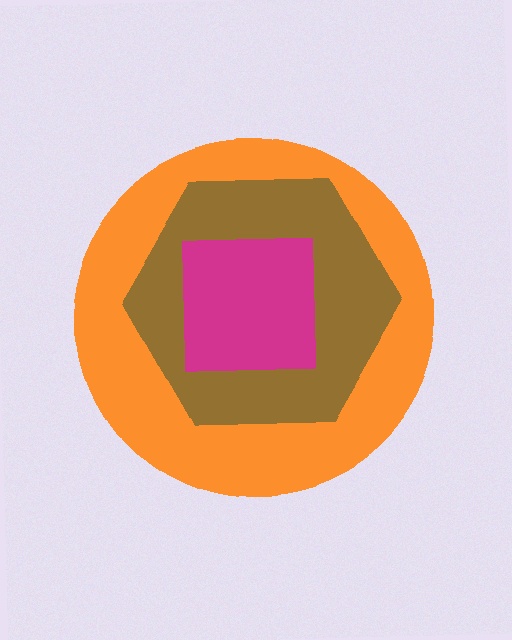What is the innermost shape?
The magenta square.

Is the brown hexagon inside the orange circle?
Yes.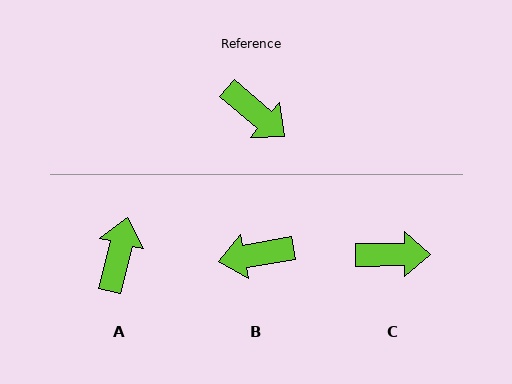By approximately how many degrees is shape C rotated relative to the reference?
Approximately 40 degrees counter-clockwise.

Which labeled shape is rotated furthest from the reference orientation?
B, about 130 degrees away.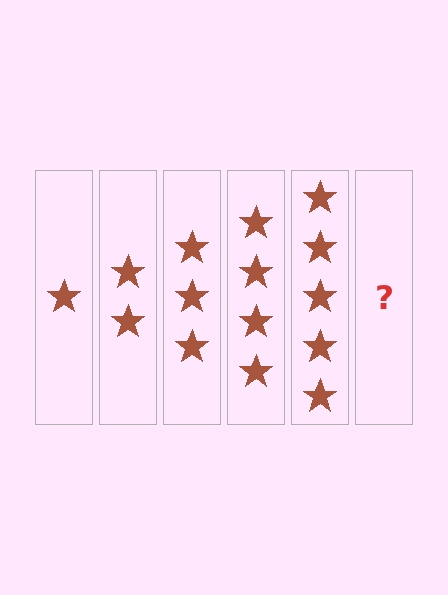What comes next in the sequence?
The next element should be 6 stars.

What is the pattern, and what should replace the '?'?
The pattern is that each step adds one more star. The '?' should be 6 stars.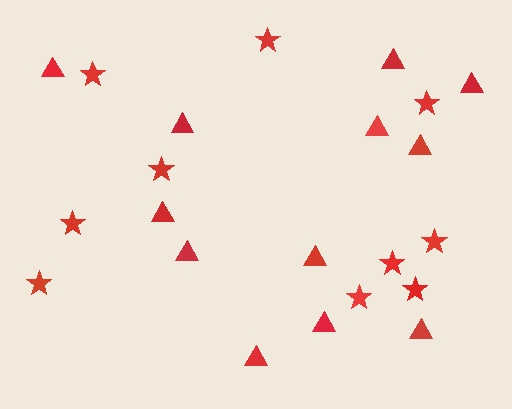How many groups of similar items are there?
There are 2 groups: one group of triangles (12) and one group of stars (10).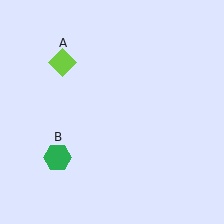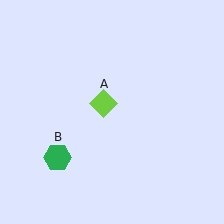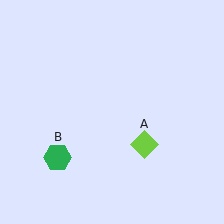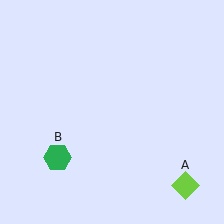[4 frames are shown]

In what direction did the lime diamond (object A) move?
The lime diamond (object A) moved down and to the right.